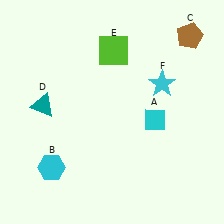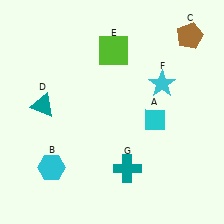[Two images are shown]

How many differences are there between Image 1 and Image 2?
There is 1 difference between the two images.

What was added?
A teal cross (G) was added in Image 2.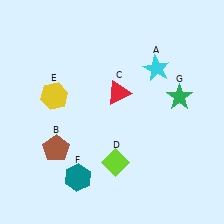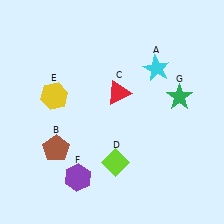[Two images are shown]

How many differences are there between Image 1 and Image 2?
There is 1 difference between the two images.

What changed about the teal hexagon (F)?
In Image 1, F is teal. In Image 2, it changed to purple.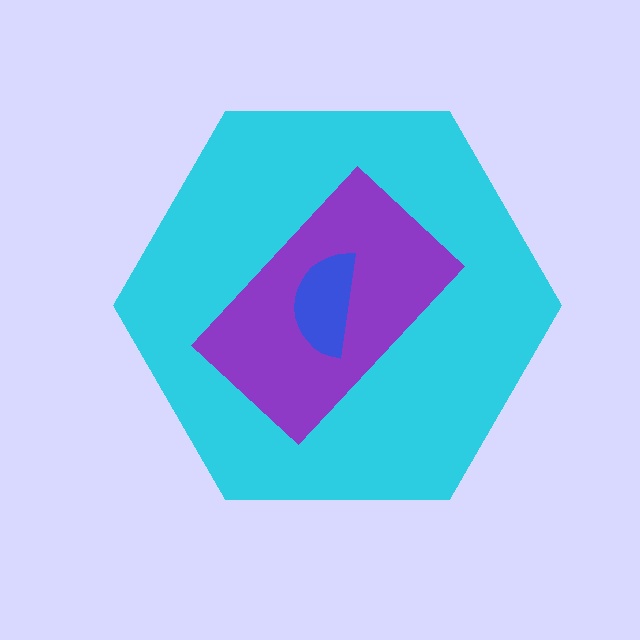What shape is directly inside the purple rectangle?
The blue semicircle.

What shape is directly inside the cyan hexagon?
The purple rectangle.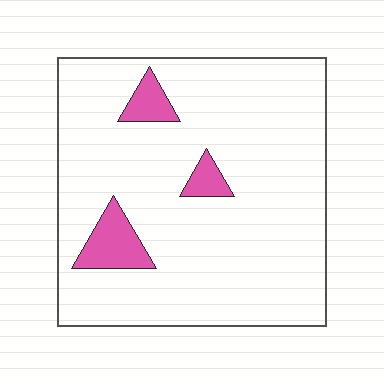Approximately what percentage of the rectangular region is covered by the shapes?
Approximately 10%.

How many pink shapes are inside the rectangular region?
3.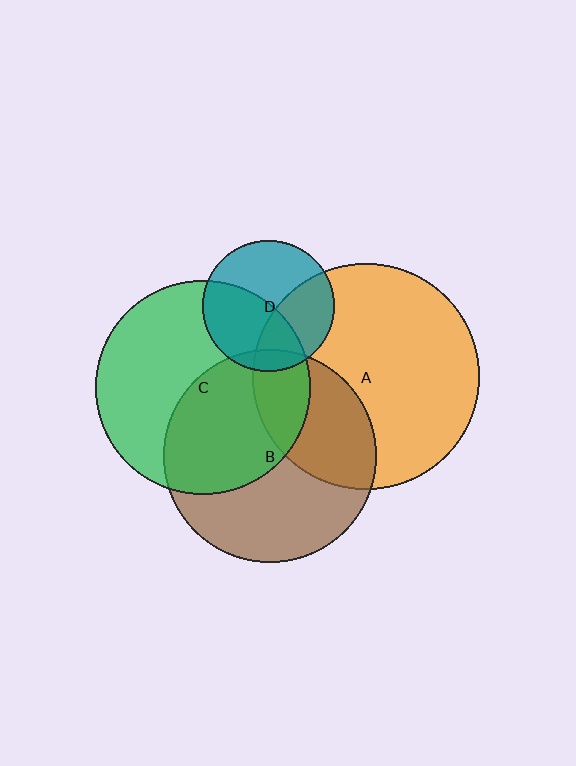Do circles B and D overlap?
Yes.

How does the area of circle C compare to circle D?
Approximately 2.7 times.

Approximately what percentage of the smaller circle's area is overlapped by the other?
Approximately 10%.